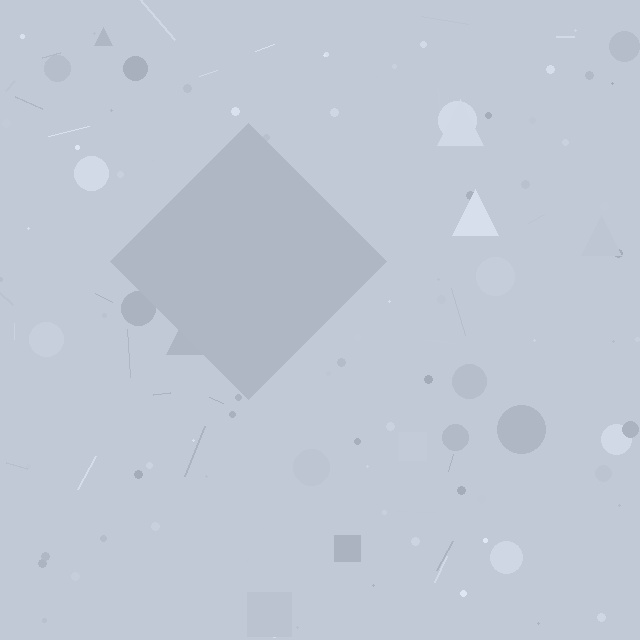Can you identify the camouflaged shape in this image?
The camouflaged shape is a diamond.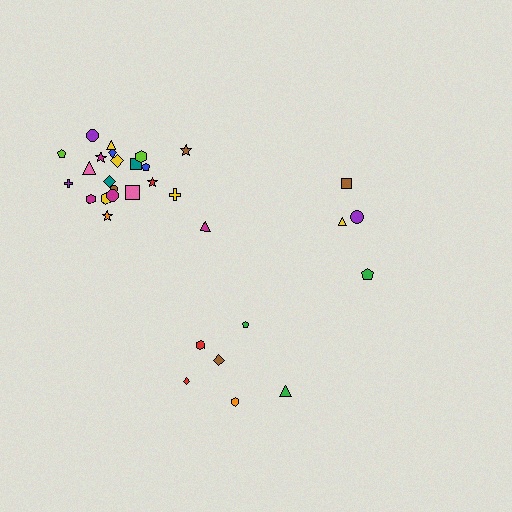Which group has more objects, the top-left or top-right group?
The top-left group.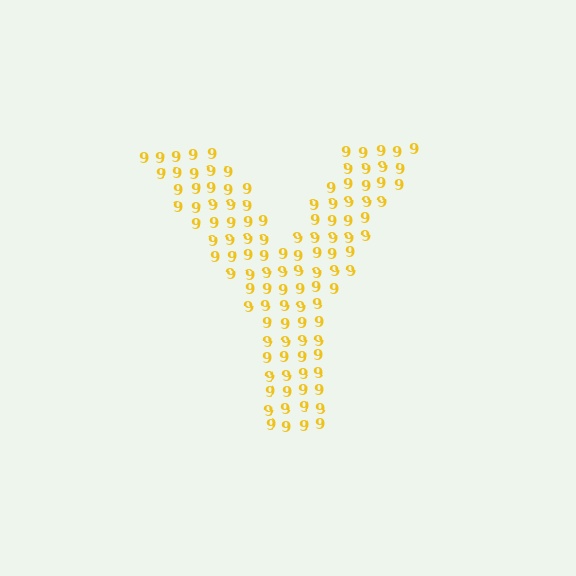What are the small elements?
The small elements are digit 9's.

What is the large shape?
The large shape is the letter Y.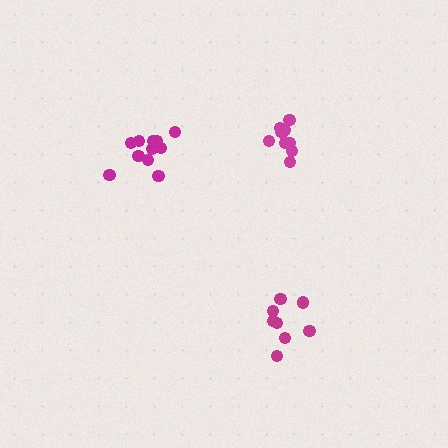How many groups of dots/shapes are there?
There are 3 groups.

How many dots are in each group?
Group 1: 8 dots, Group 2: 11 dots, Group 3: 11 dots (30 total).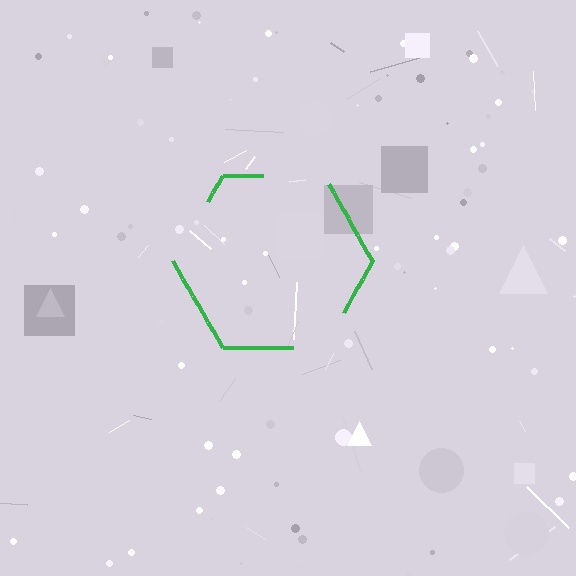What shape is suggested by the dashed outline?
The dashed outline suggests a hexagon.